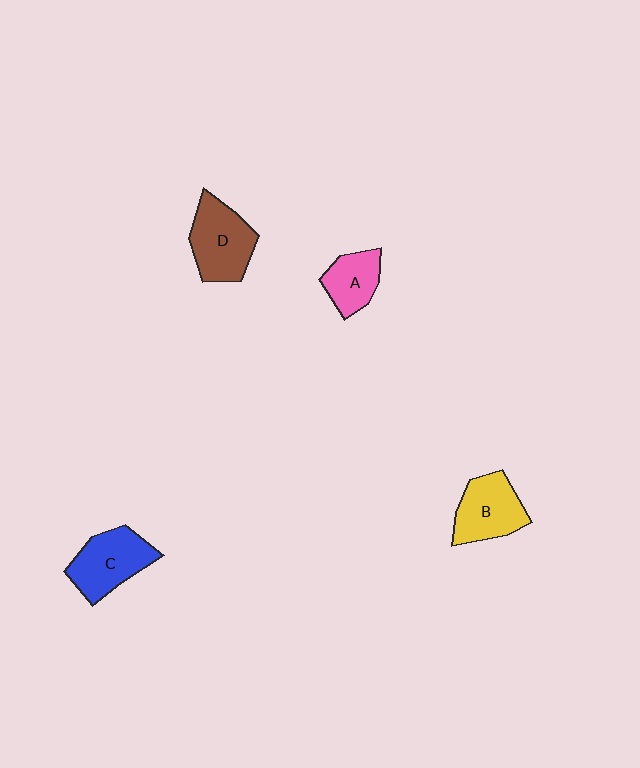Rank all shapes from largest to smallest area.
From largest to smallest: D (brown), C (blue), B (yellow), A (pink).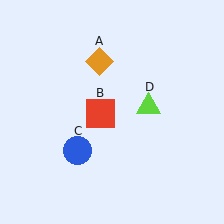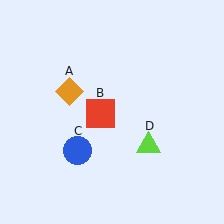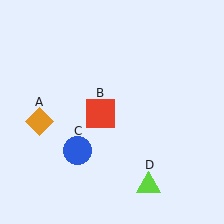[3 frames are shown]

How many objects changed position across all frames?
2 objects changed position: orange diamond (object A), lime triangle (object D).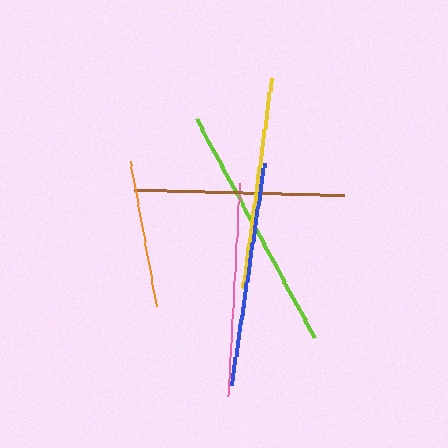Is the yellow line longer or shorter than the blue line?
The blue line is longer than the yellow line.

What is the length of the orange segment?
The orange segment is approximately 148 pixels long.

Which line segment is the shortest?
The orange line is the shortest at approximately 148 pixels.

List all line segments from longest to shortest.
From longest to shortest: lime, blue, pink, yellow, brown, orange.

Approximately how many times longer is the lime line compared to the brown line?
The lime line is approximately 1.2 times the length of the brown line.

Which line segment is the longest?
The lime line is the longest at approximately 250 pixels.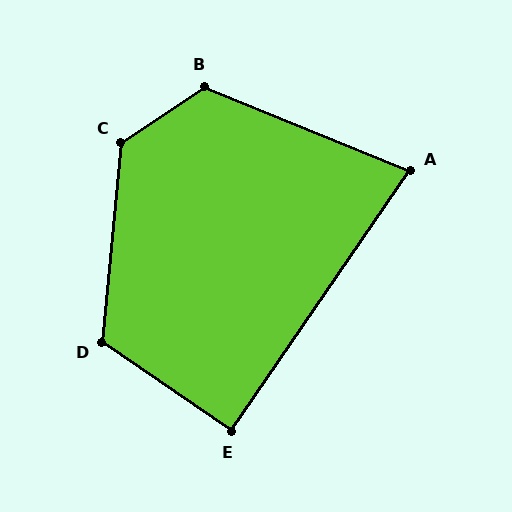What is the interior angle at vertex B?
Approximately 124 degrees (obtuse).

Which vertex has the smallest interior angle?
A, at approximately 78 degrees.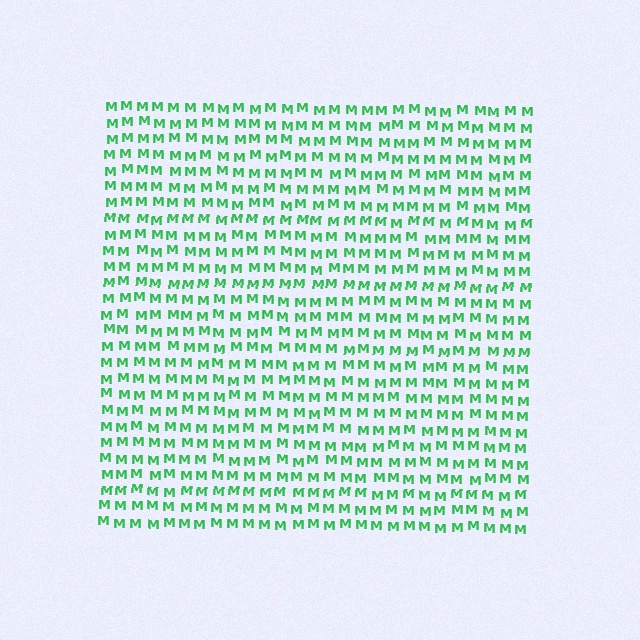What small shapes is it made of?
It is made of small letter M's.